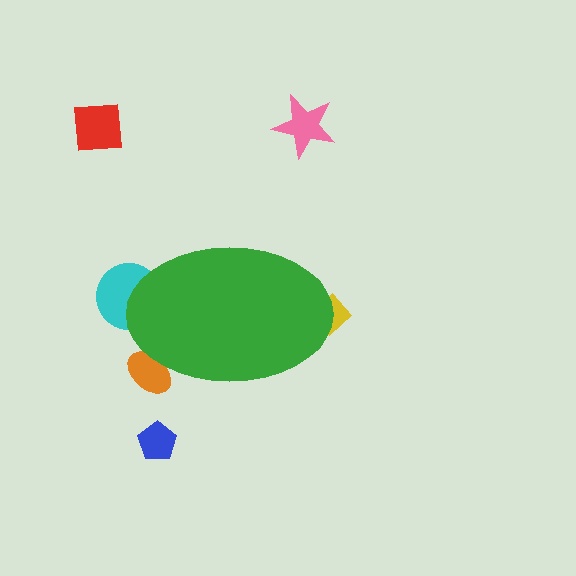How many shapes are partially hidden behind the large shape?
3 shapes are partially hidden.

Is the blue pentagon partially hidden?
No, the blue pentagon is fully visible.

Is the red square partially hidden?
No, the red square is fully visible.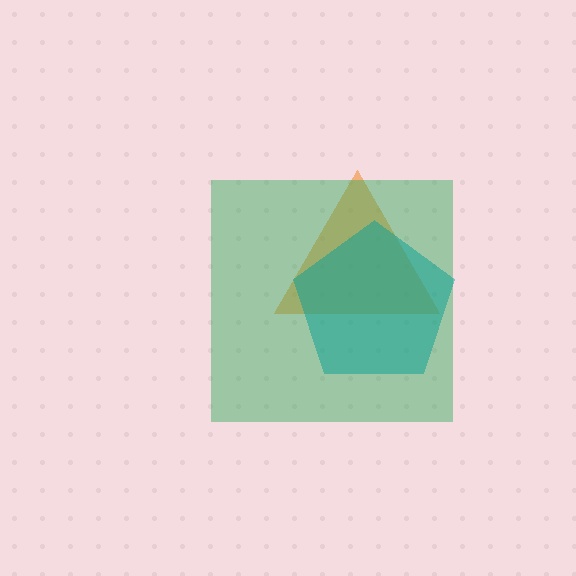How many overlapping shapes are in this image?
There are 3 overlapping shapes in the image.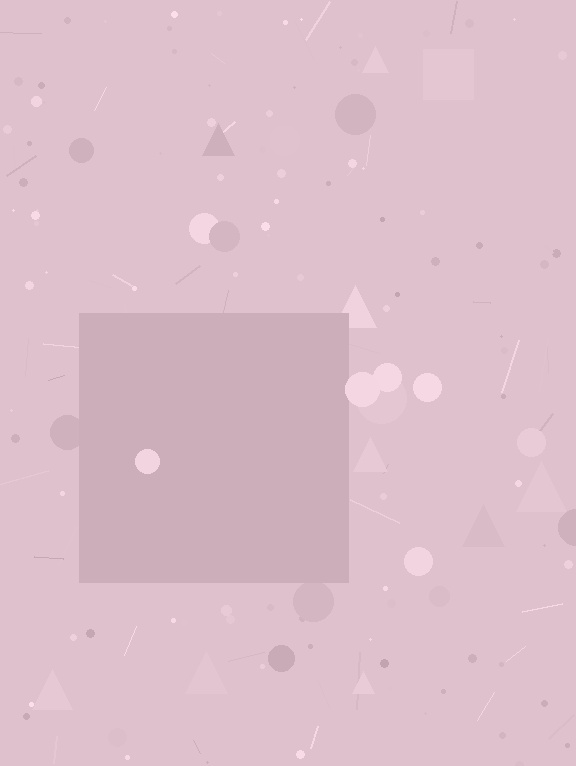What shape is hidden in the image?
A square is hidden in the image.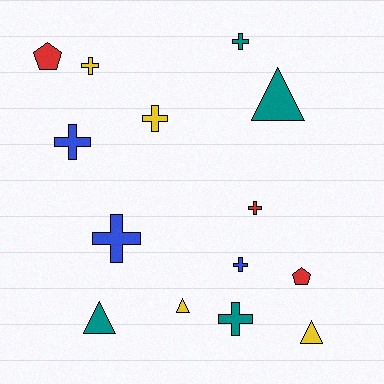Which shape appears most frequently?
Cross, with 8 objects.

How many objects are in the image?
There are 14 objects.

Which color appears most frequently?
Yellow, with 4 objects.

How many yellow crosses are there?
There are 2 yellow crosses.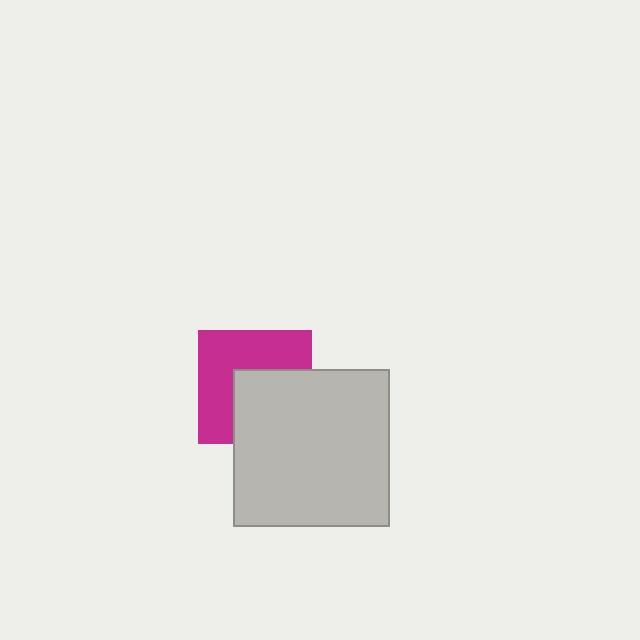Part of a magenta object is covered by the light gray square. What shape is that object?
It is a square.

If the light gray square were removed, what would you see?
You would see the complete magenta square.